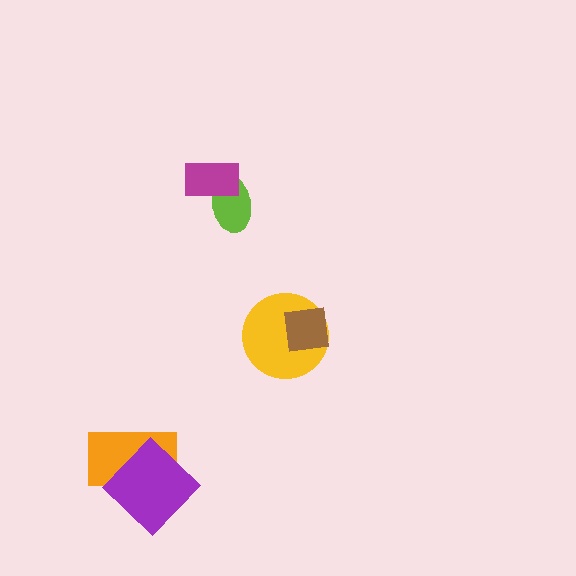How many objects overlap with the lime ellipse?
1 object overlaps with the lime ellipse.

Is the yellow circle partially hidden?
Yes, it is partially covered by another shape.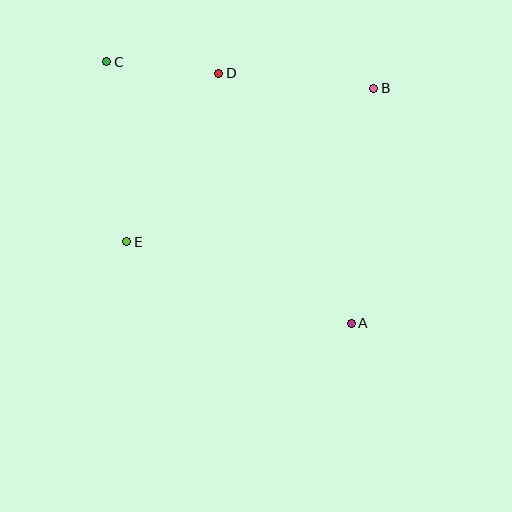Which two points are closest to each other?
Points C and D are closest to each other.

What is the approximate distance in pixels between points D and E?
The distance between D and E is approximately 192 pixels.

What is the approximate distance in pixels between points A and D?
The distance between A and D is approximately 283 pixels.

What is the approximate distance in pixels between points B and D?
The distance between B and D is approximately 156 pixels.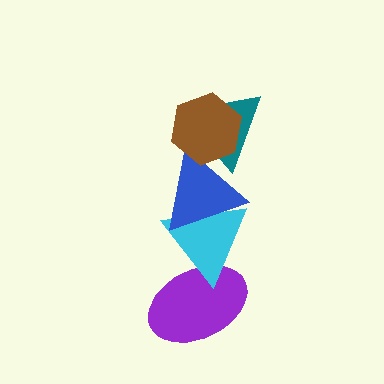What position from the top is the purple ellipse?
The purple ellipse is 5th from the top.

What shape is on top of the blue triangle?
The teal triangle is on top of the blue triangle.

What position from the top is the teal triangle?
The teal triangle is 2nd from the top.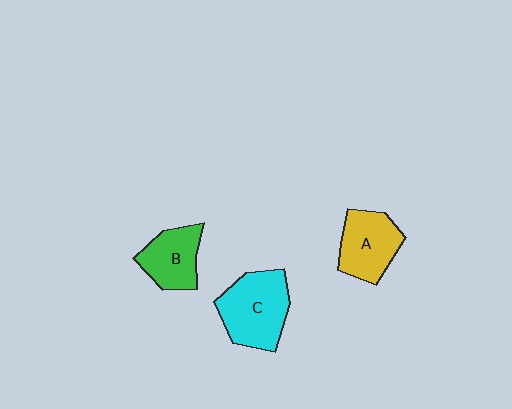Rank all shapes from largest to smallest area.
From largest to smallest: C (cyan), A (yellow), B (green).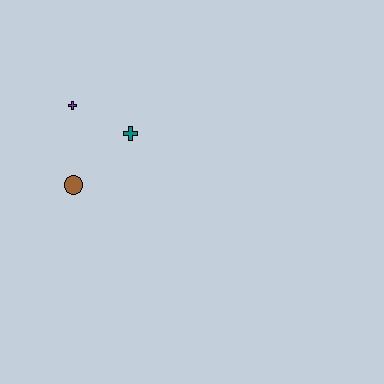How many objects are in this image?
There are 3 objects.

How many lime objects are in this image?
There are no lime objects.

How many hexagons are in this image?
There are no hexagons.